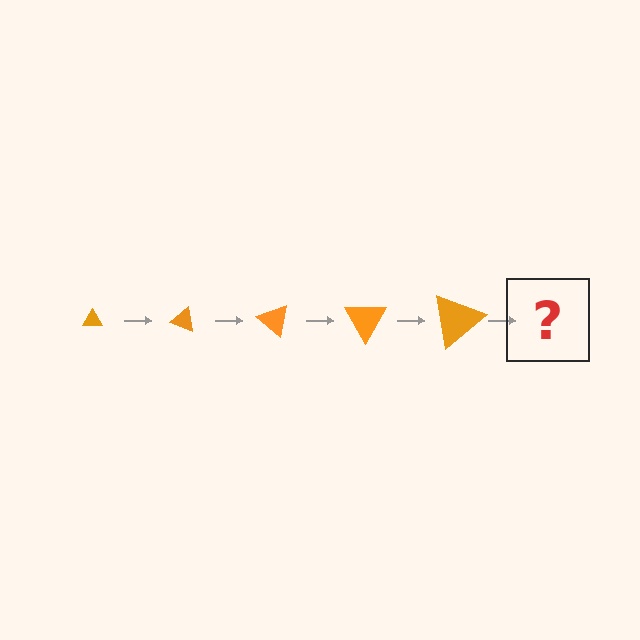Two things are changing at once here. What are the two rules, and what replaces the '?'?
The two rules are that the triangle grows larger each step and it rotates 20 degrees each step. The '?' should be a triangle, larger than the previous one and rotated 100 degrees from the start.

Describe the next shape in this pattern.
It should be a triangle, larger than the previous one and rotated 100 degrees from the start.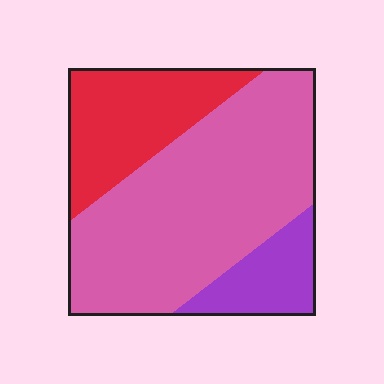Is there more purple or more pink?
Pink.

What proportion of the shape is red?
Red covers 25% of the shape.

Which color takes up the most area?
Pink, at roughly 60%.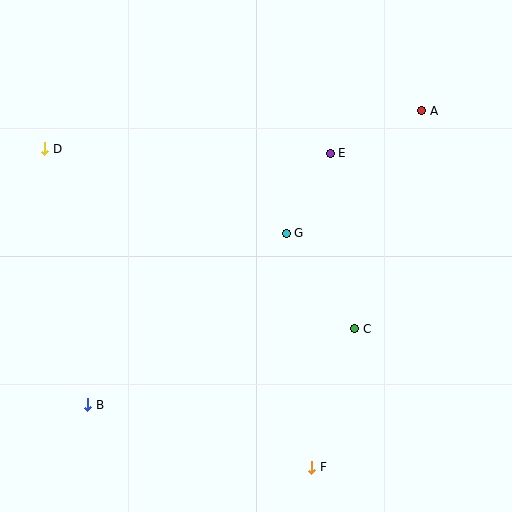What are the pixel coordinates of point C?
Point C is at (355, 329).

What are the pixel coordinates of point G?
Point G is at (286, 233).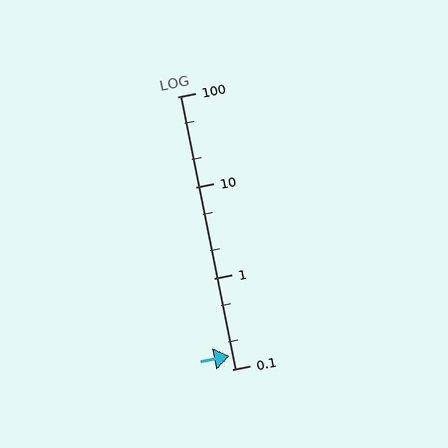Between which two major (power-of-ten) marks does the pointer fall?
The pointer is between 0.1 and 1.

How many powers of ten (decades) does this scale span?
The scale spans 3 decades, from 0.1 to 100.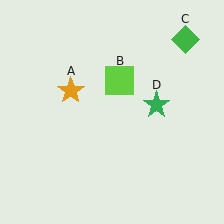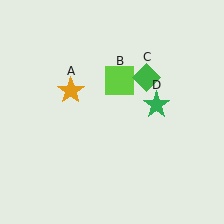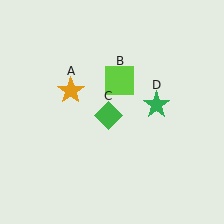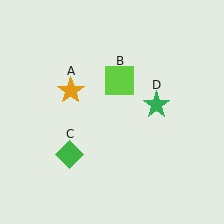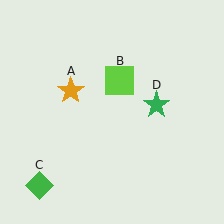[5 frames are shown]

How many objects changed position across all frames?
1 object changed position: green diamond (object C).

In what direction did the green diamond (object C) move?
The green diamond (object C) moved down and to the left.